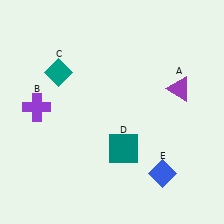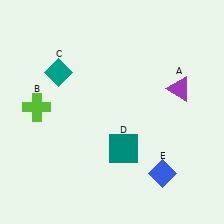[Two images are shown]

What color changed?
The cross (B) changed from purple in Image 1 to lime in Image 2.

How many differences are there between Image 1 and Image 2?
There is 1 difference between the two images.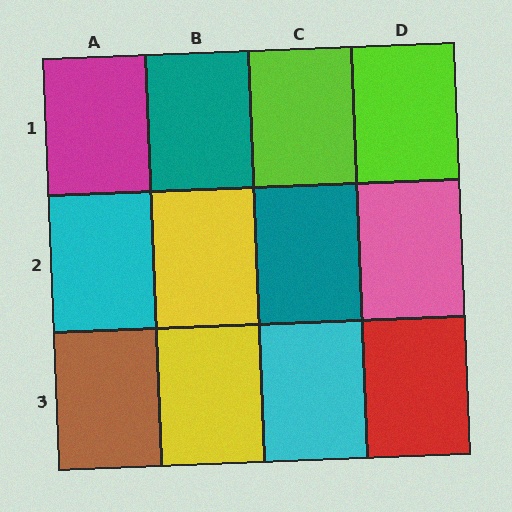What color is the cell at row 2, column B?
Yellow.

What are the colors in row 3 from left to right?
Brown, yellow, cyan, red.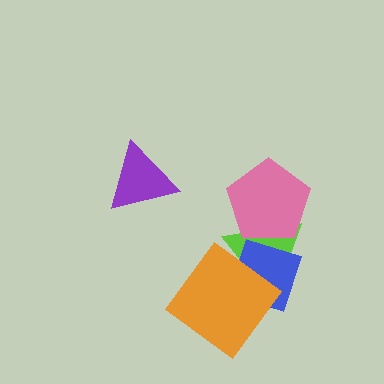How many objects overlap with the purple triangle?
0 objects overlap with the purple triangle.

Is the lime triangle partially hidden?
Yes, it is partially covered by another shape.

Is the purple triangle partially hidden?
No, no other shape covers it.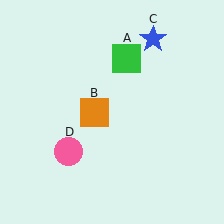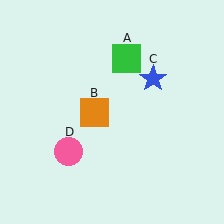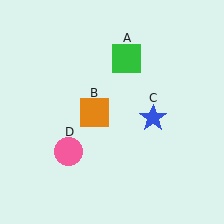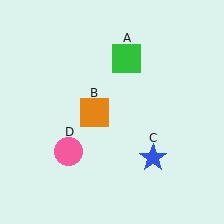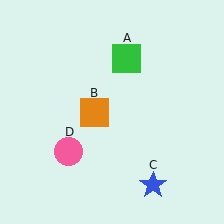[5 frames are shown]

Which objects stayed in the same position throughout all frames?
Green square (object A) and orange square (object B) and pink circle (object D) remained stationary.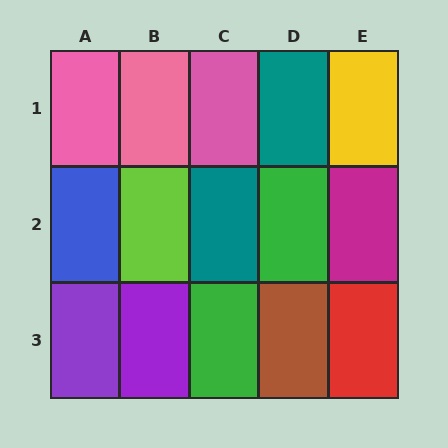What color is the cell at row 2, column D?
Green.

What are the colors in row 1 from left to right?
Pink, pink, pink, teal, yellow.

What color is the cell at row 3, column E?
Red.